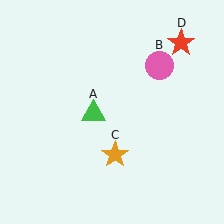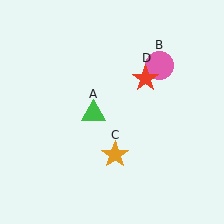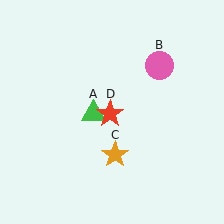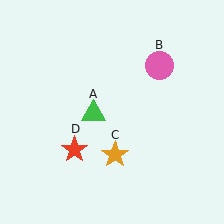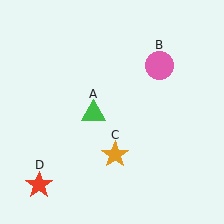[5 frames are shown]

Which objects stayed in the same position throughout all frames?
Green triangle (object A) and pink circle (object B) and orange star (object C) remained stationary.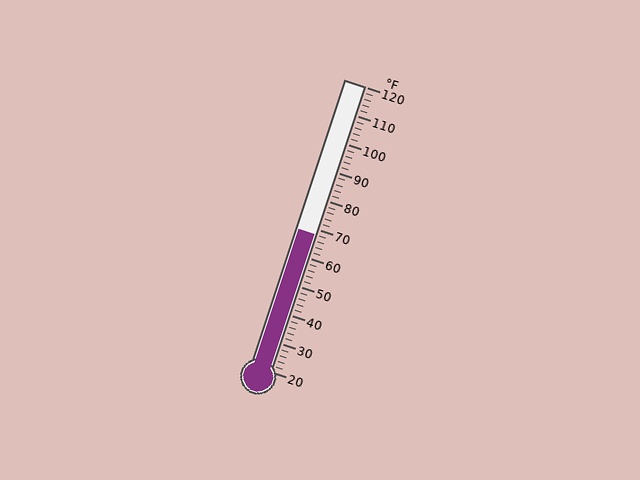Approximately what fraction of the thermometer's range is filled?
The thermometer is filled to approximately 50% of its range.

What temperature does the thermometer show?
The thermometer shows approximately 68°F.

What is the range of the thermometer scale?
The thermometer scale ranges from 20°F to 120°F.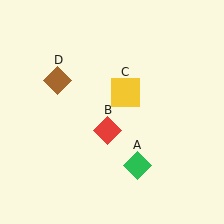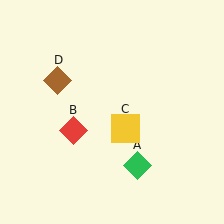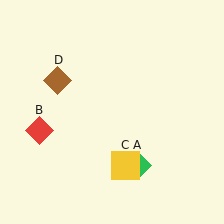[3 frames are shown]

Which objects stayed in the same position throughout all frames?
Green diamond (object A) and brown diamond (object D) remained stationary.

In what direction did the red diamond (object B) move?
The red diamond (object B) moved left.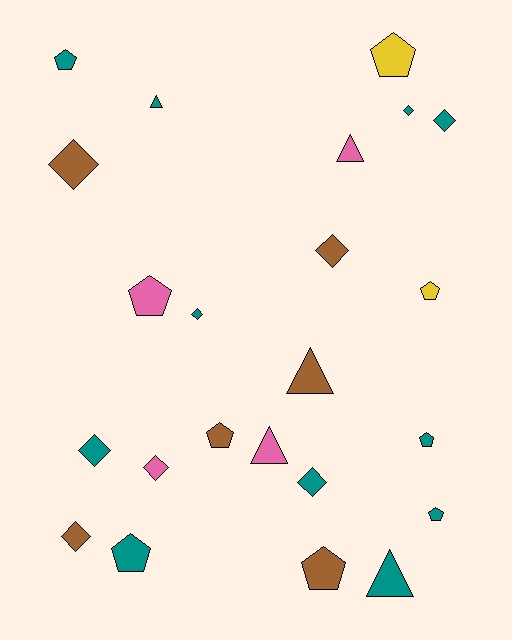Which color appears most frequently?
Teal, with 11 objects.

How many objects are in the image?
There are 23 objects.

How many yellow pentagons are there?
There are 2 yellow pentagons.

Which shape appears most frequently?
Diamond, with 9 objects.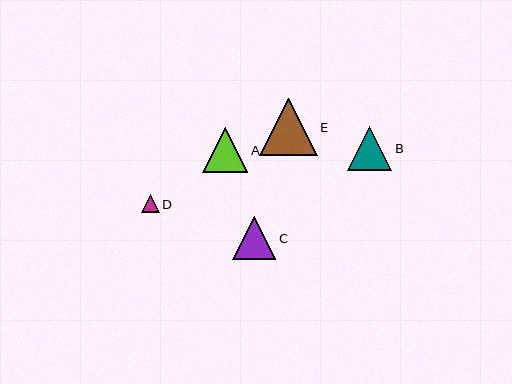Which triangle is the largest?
Triangle E is the largest with a size of approximately 57 pixels.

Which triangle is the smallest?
Triangle D is the smallest with a size of approximately 18 pixels.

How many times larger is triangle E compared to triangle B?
Triangle E is approximately 1.3 times the size of triangle B.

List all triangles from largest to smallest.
From largest to smallest: E, A, B, C, D.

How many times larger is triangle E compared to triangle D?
Triangle E is approximately 3.1 times the size of triangle D.